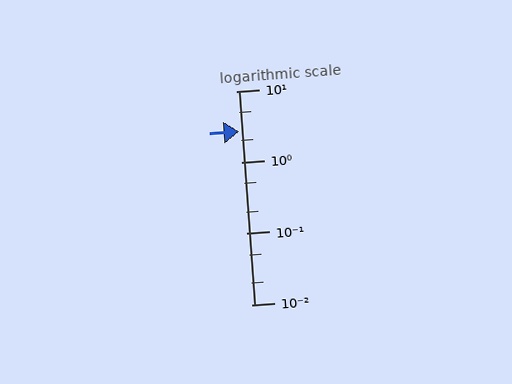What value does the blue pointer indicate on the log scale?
The pointer indicates approximately 2.7.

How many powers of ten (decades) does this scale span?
The scale spans 3 decades, from 0.01 to 10.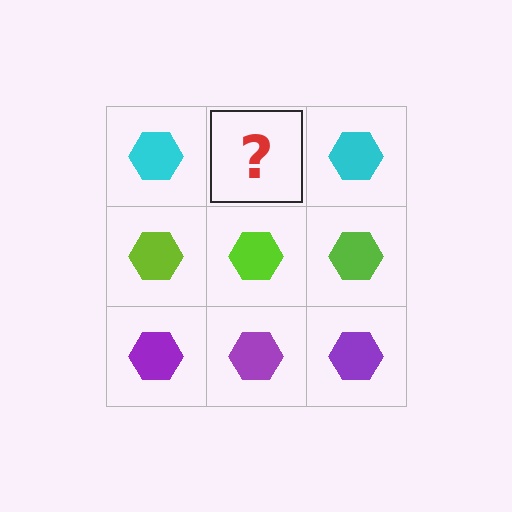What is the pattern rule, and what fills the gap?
The rule is that each row has a consistent color. The gap should be filled with a cyan hexagon.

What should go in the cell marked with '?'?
The missing cell should contain a cyan hexagon.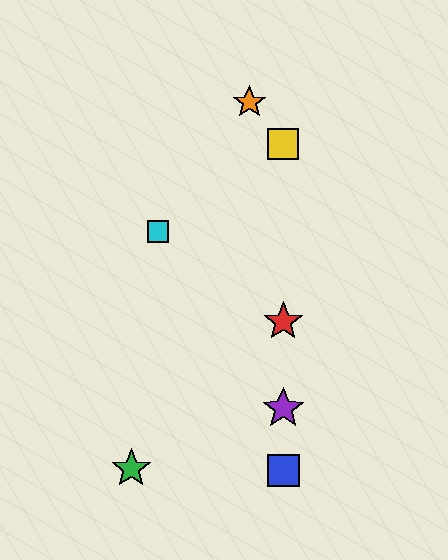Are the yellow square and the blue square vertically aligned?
Yes, both are at x≈283.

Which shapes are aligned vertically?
The red star, the blue square, the yellow square, the purple star are aligned vertically.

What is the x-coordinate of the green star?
The green star is at x≈131.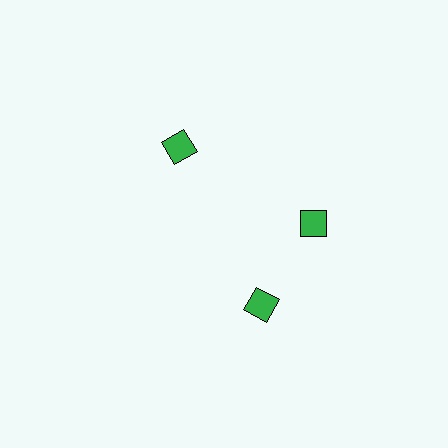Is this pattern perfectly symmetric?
No. The 3 green diamonds are arranged in a ring, but one element near the 7 o'clock position is rotated out of alignment along the ring, breaking the 3-fold rotational symmetry.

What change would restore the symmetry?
The symmetry would be restored by rotating it back into even spacing with its neighbors so that all 3 diamonds sit at equal angles and equal distance from the center.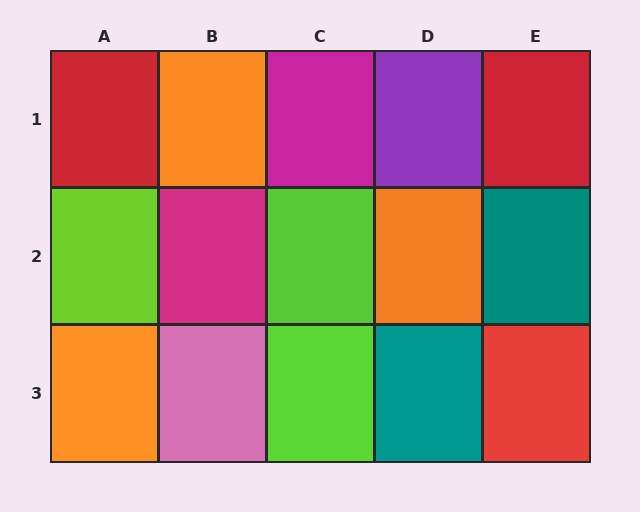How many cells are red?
3 cells are red.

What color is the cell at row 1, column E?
Red.